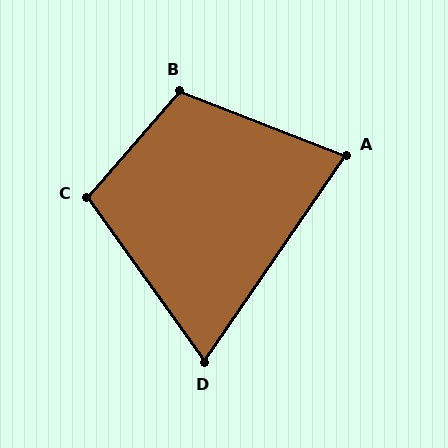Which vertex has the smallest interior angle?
D, at approximately 70 degrees.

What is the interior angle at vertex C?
Approximately 103 degrees (obtuse).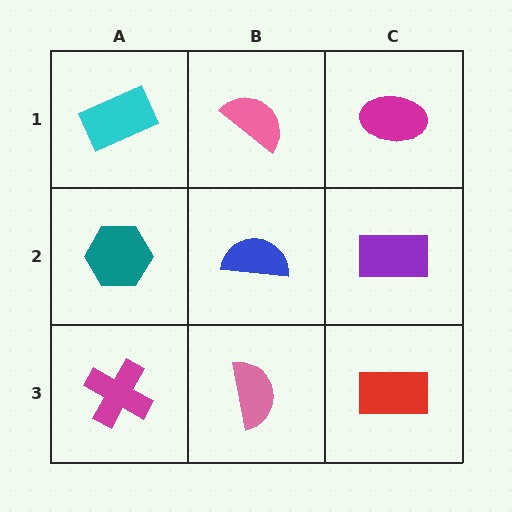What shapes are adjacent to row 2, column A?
A cyan rectangle (row 1, column A), a magenta cross (row 3, column A), a blue semicircle (row 2, column B).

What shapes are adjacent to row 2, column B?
A pink semicircle (row 1, column B), a pink semicircle (row 3, column B), a teal hexagon (row 2, column A), a purple rectangle (row 2, column C).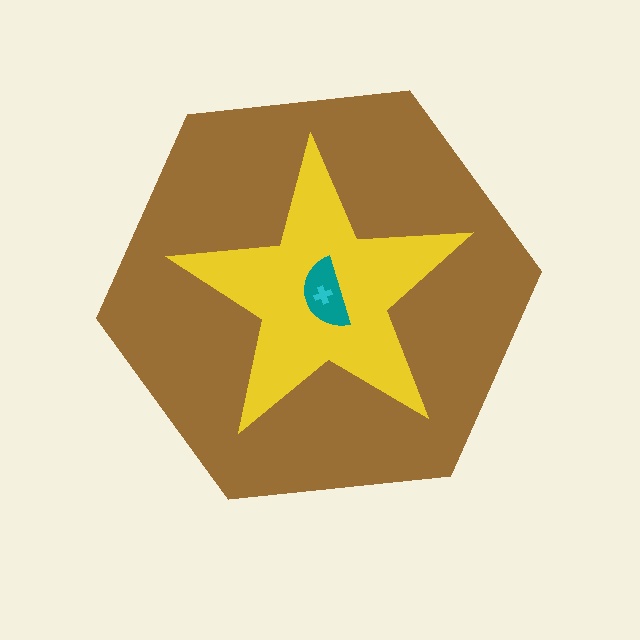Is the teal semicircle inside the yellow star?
Yes.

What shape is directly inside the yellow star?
The teal semicircle.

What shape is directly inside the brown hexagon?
The yellow star.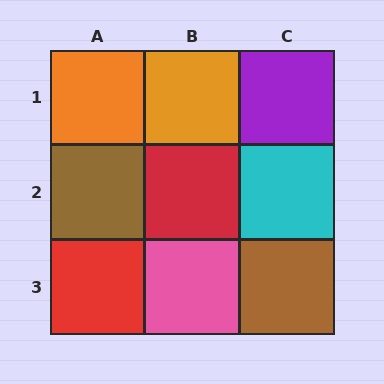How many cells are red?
2 cells are red.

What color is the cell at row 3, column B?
Pink.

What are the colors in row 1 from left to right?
Orange, orange, purple.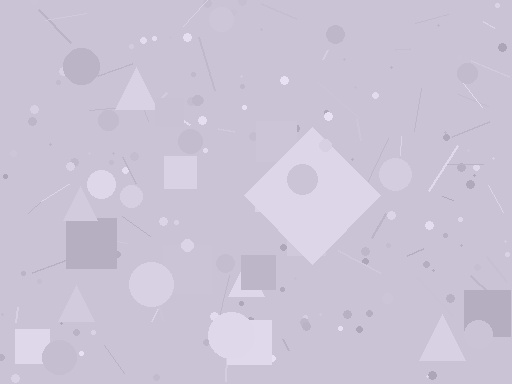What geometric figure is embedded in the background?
A diamond is embedded in the background.